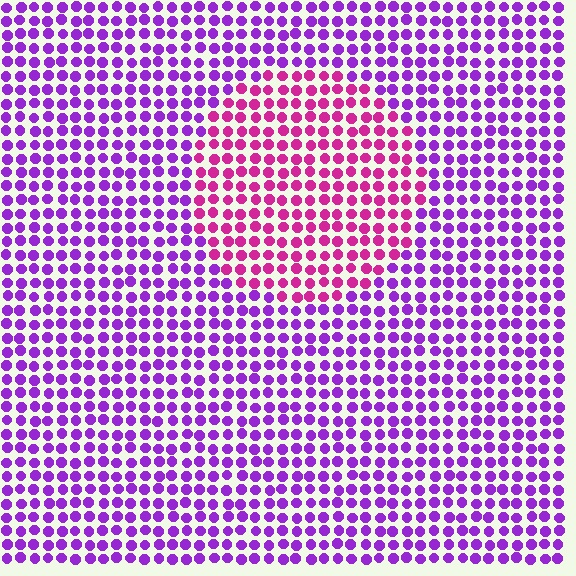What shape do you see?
I see a circle.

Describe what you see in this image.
The image is filled with small purple elements in a uniform arrangement. A circle-shaped region is visible where the elements are tinted to a slightly different hue, forming a subtle color boundary.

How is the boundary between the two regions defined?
The boundary is defined purely by a slight shift in hue (about 40 degrees). Spacing, size, and orientation are identical on both sides.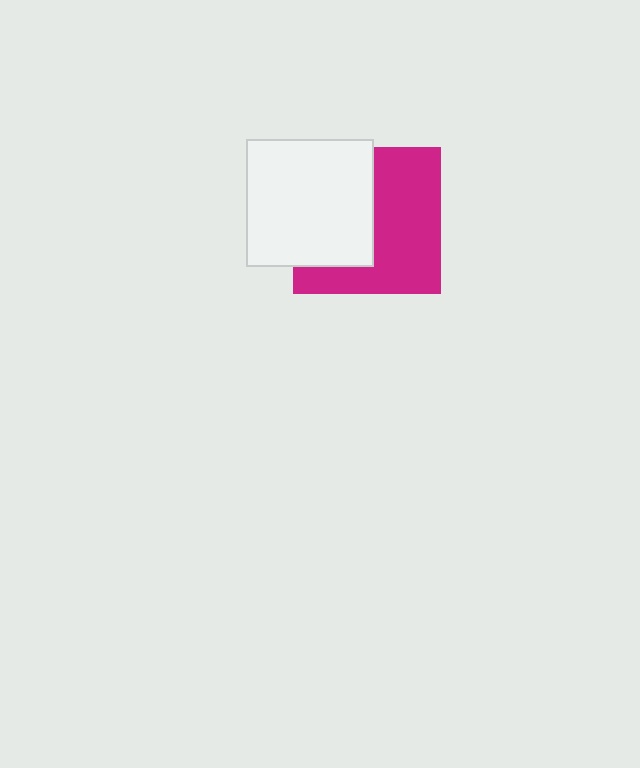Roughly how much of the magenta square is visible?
About half of it is visible (roughly 56%).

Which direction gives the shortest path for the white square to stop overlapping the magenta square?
Moving left gives the shortest separation.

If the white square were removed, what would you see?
You would see the complete magenta square.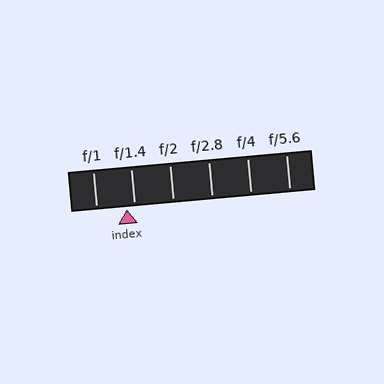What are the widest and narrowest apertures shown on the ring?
The widest aperture shown is f/1 and the narrowest is f/5.6.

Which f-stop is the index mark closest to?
The index mark is closest to f/1.4.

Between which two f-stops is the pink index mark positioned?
The index mark is between f/1 and f/1.4.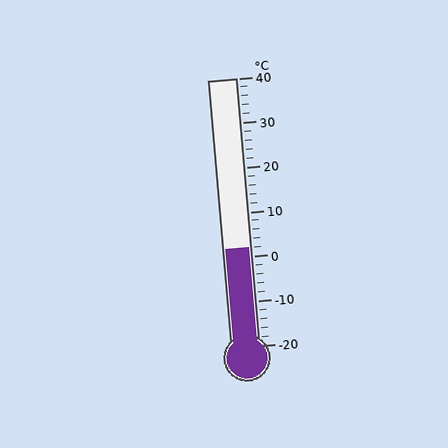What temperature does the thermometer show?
The thermometer shows approximately 2°C.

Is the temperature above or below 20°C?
The temperature is below 20°C.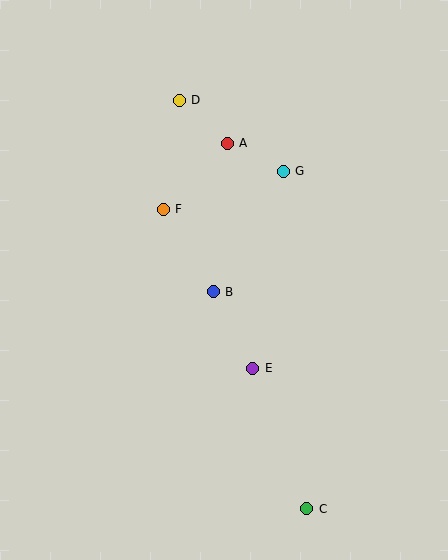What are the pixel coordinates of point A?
Point A is at (227, 143).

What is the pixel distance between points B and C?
The distance between B and C is 237 pixels.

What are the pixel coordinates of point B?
Point B is at (213, 292).